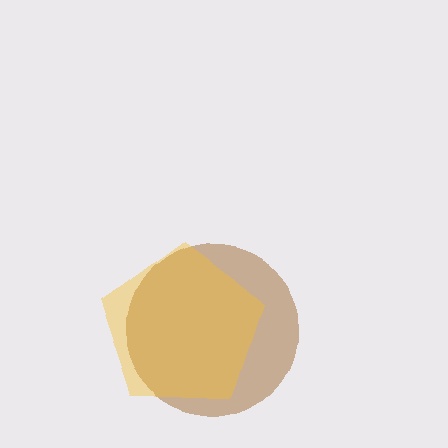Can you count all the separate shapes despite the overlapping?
Yes, there are 2 separate shapes.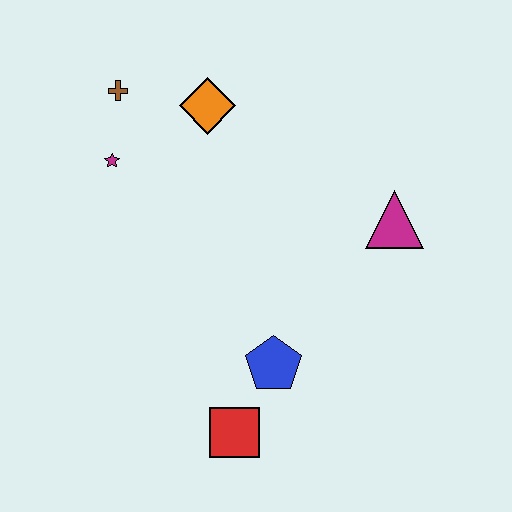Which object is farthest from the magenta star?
The red square is farthest from the magenta star.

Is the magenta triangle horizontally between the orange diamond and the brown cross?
No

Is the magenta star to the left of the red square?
Yes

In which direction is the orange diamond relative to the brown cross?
The orange diamond is to the right of the brown cross.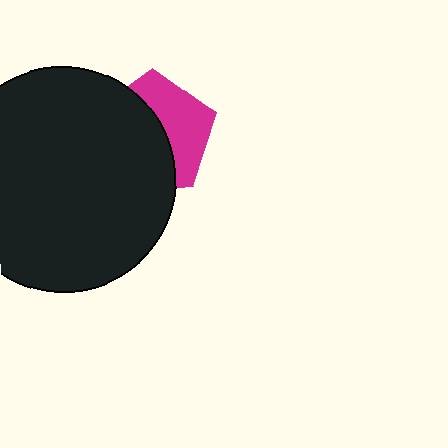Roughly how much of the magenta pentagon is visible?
A small part of it is visible (roughly 43%).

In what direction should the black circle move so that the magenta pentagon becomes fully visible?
The black circle should move left. That is the shortest direction to clear the overlap and leave the magenta pentagon fully visible.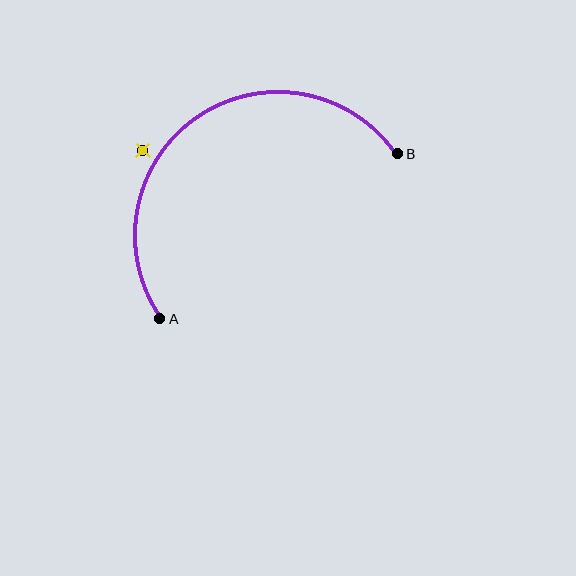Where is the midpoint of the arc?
The arc midpoint is the point on the curve farthest from the straight line joining A and B. It sits above and to the left of that line.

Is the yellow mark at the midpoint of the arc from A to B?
No — the yellow mark does not lie on the arc at all. It sits slightly outside the curve.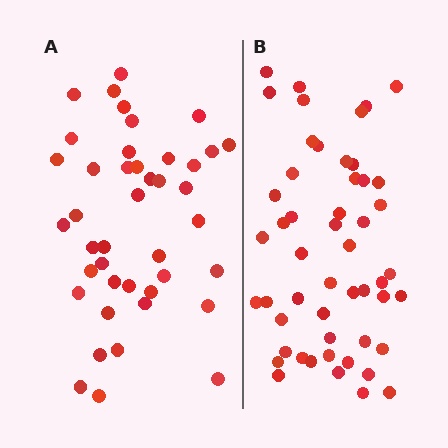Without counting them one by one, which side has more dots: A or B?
Region B (the right region) has more dots.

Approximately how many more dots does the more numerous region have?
Region B has roughly 8 or so more dots than region A.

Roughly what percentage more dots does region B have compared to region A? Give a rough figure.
About 20% more.